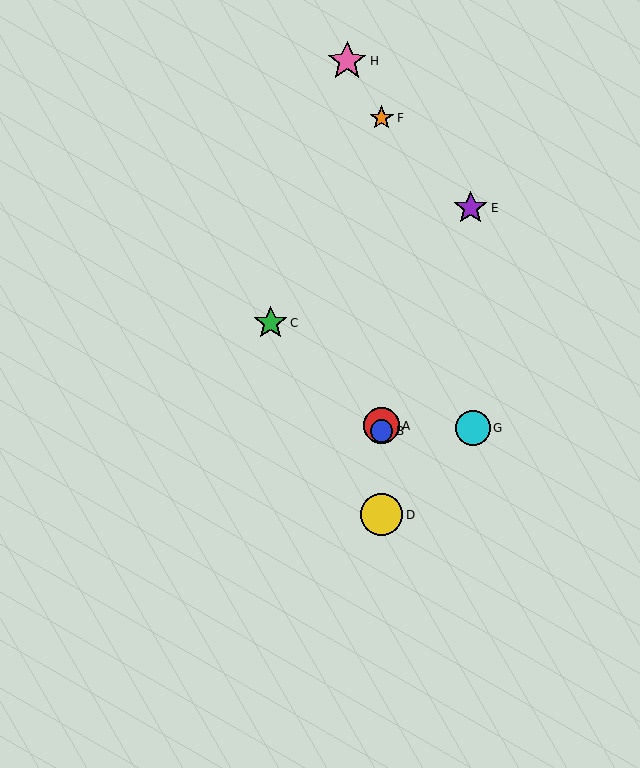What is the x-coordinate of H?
Object H is at x≈347.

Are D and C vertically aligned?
No, D is at x≈382 and C is at x≈271.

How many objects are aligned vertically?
4 objects (A, B, D, F) are aligned vertically.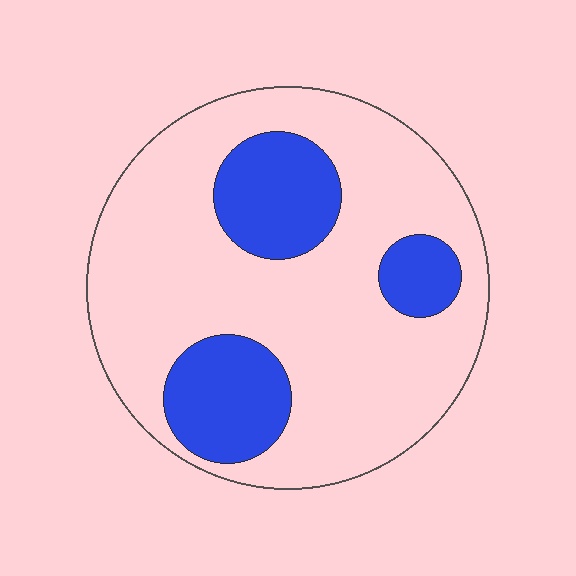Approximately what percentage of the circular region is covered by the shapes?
Approximately 25%.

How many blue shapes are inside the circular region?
3.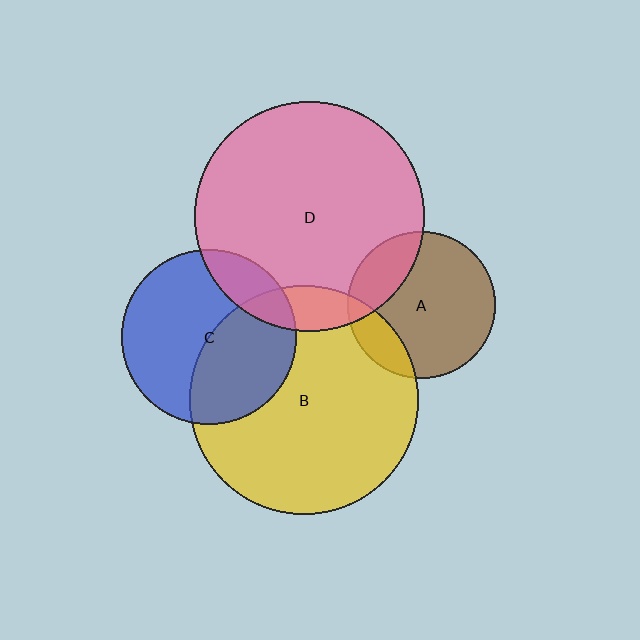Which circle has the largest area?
Circle D (pink).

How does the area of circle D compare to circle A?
Approximately 2.4 times.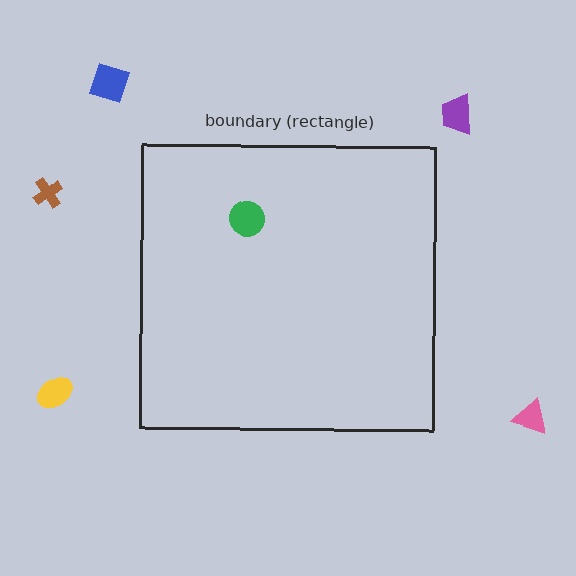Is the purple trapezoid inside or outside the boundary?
Outside.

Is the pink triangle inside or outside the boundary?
Outside.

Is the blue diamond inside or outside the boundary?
Outside.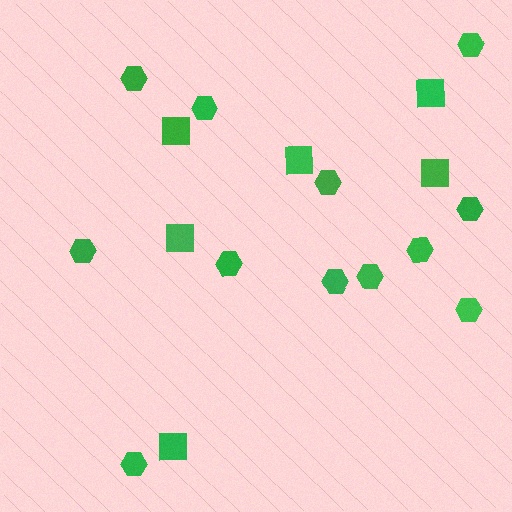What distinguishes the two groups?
There are 2 groups: one group of hexagons (12) and one group of squares (6).